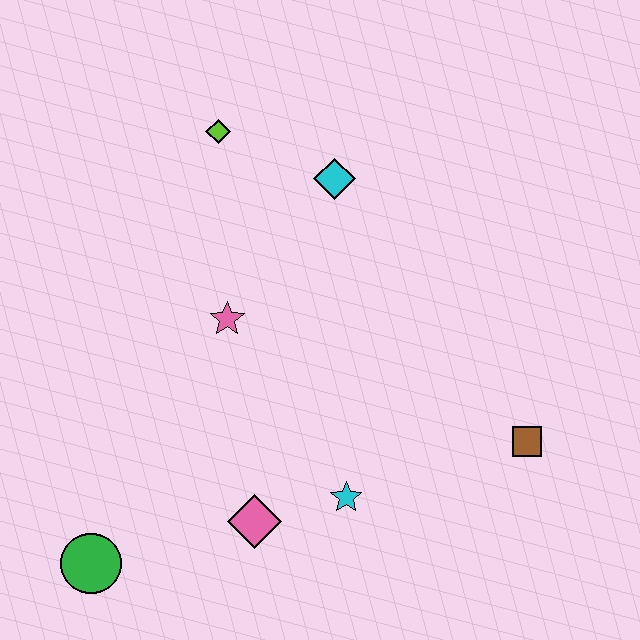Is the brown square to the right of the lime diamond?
Yes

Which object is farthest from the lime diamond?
The green circle is farthest from the lime diamond.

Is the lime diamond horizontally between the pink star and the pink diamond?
No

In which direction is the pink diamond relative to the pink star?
The pink diamond is below the pink star.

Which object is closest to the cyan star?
The pink diamond is closest to the cyan star.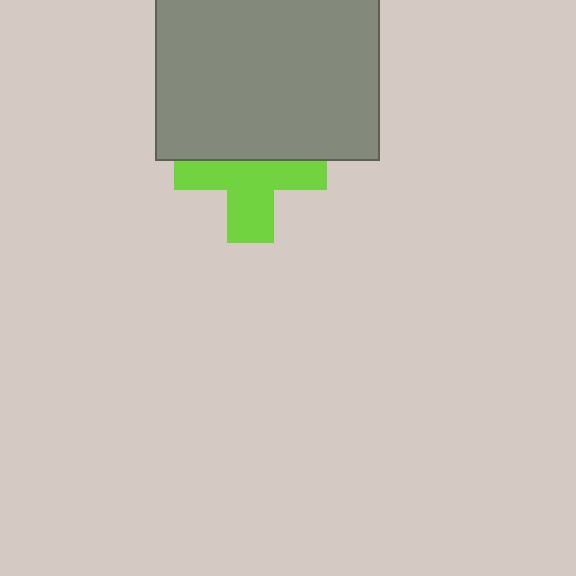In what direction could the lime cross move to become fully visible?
The lime cross could move down. That would shift it out from behind the gray square entirely.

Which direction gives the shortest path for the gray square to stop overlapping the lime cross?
Moving up gives the shortest separation.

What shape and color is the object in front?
The object in front is a gray square.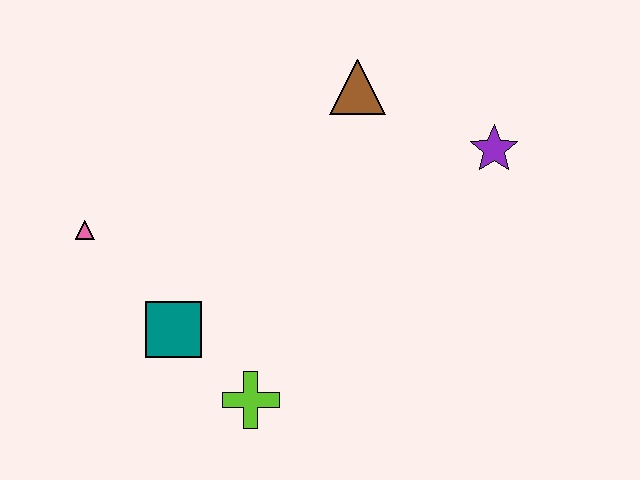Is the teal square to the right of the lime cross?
No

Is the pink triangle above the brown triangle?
No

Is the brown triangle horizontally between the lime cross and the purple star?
Yes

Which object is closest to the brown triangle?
The purple star is closest to the brown triangle.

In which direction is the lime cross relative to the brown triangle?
The lime cross is below the brown triangle.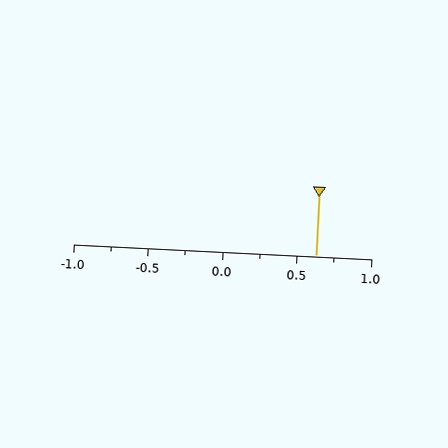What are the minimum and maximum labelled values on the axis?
The axis runs from -1.0 to 1.0.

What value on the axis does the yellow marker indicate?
The marker indicates approximately 0.62.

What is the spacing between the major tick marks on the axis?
The major ticks are spaced 0.5 apart.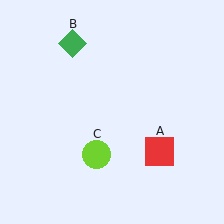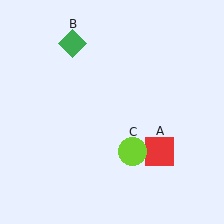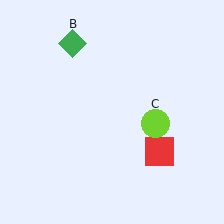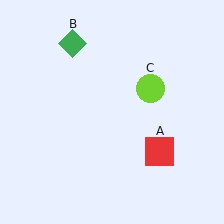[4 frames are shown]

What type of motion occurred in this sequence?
The lime circle (object C) rotated counterclockwise around the center of the scene.